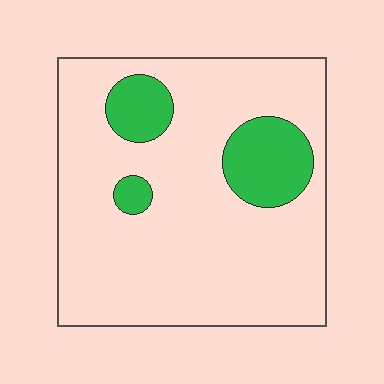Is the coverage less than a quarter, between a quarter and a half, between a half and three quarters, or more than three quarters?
Less than a quarter.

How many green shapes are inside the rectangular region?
3.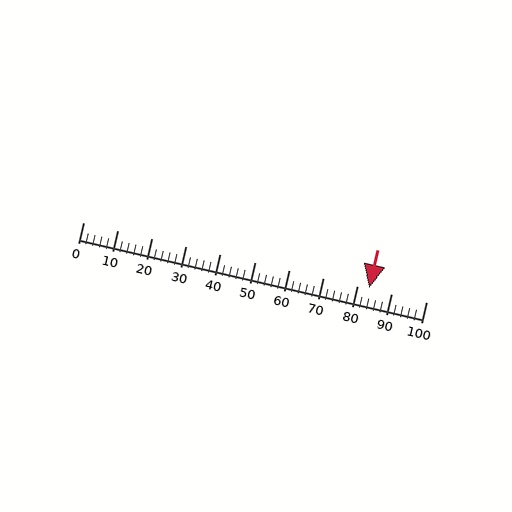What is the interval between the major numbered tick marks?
The major tick marks are spaced 10 units apart.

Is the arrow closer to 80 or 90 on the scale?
The arrow is closer to 80.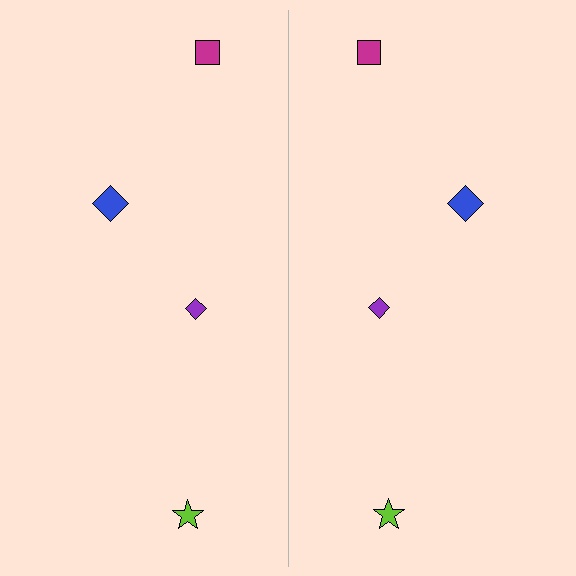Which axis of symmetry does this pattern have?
The pattern has a vertical axis of symmetry running through the center of the image.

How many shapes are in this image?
There are 8 shapes in this image.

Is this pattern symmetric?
Yes, this pattern has bilateral (reflection) symmetry.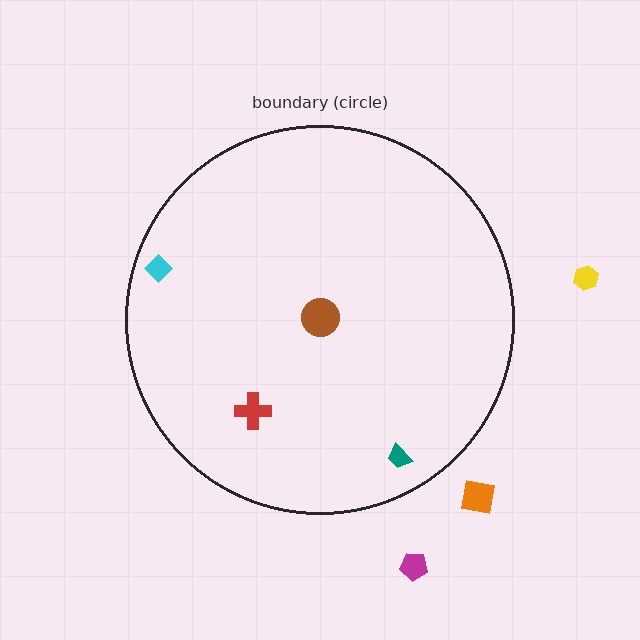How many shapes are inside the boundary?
4 inside, 3 outside.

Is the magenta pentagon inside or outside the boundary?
Outside.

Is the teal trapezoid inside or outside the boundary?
Inside.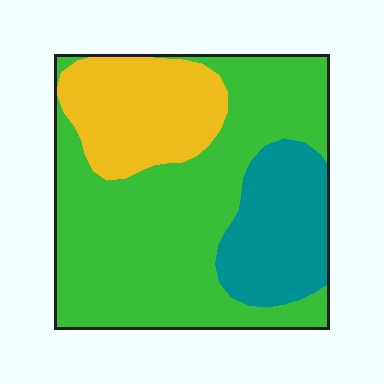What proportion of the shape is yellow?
Yellow covers 21% of the shape.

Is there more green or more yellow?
Green.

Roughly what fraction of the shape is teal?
Teal takes up about one fifth (1/5) of the shape.